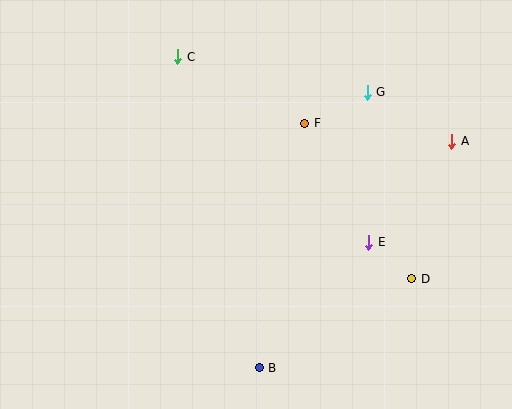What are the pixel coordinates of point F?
Point F is at (305, 123).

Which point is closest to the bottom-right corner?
Point D is closest to the bottom-right corner.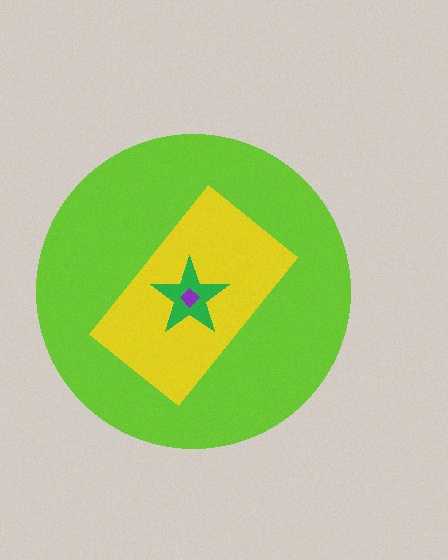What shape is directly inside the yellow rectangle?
The green star.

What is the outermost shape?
The lime circle.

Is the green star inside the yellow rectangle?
Yes.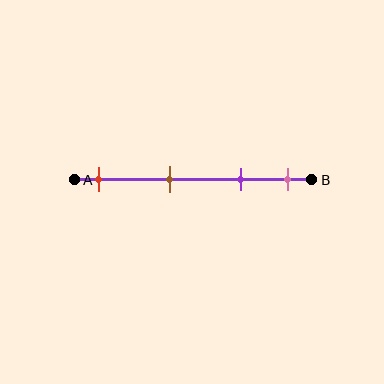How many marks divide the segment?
There are 4 marks dividing the segment.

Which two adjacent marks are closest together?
The purple and pink marks are the closest adjacent pair.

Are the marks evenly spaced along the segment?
No, the marks are not evenly spaced.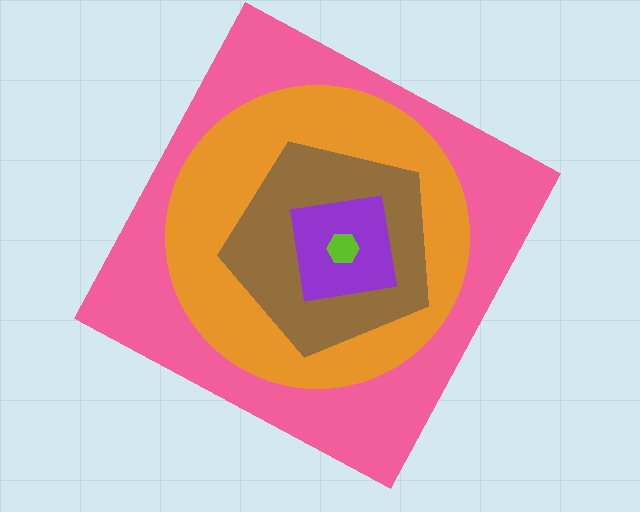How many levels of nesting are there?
5.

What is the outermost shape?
The pink square.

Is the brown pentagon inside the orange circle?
Yes.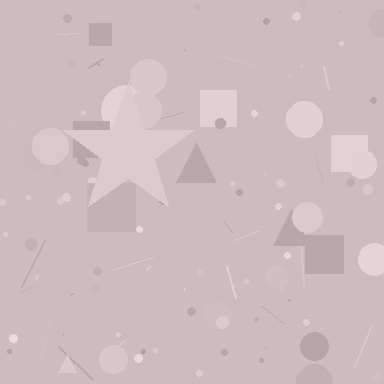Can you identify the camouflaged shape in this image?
The camouflaged shape is a star.